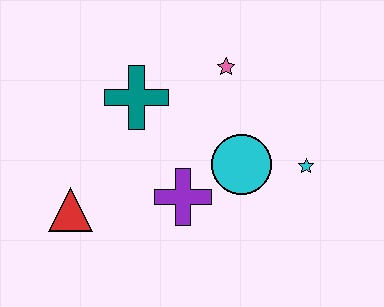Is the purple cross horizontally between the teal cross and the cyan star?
Yes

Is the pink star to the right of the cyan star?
No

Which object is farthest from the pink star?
The red triangle is farthest from the pink star.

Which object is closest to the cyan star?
The cyan circle is closest to the cyan star.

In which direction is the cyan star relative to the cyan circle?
The cyan star is to the right of the cyan circle.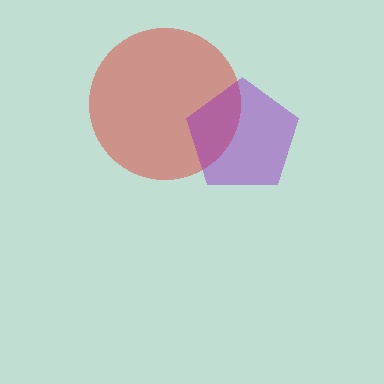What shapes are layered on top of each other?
The layered shapes are: a red circle, a purple pentagon.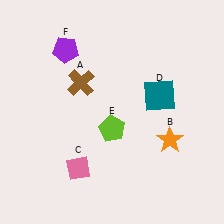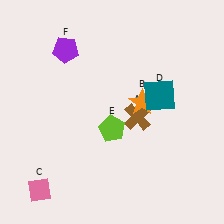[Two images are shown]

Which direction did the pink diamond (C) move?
The pink diamond (C) moved left.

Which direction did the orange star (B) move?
The orange star (B) moved up.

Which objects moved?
The objects that moved are: the brown cross (A), the orange star (B), the pink diamond (C).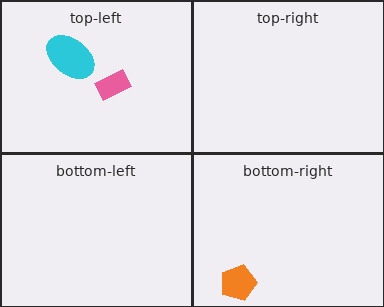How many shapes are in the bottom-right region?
1.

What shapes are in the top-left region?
The cyan ellipse, the pink rectangle.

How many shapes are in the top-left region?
2.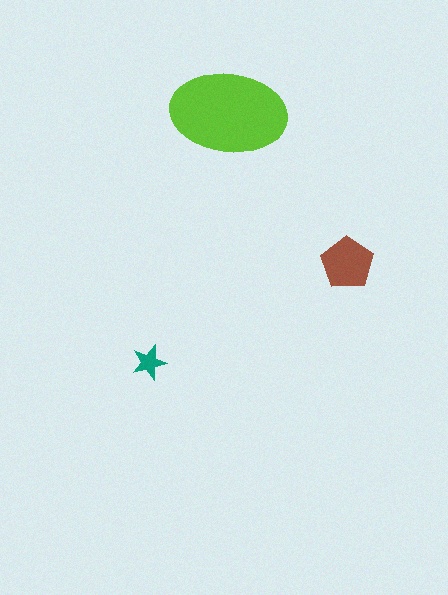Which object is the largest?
The lime ellipse.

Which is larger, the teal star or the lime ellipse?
The lime ellipse.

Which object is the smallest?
The teal star.